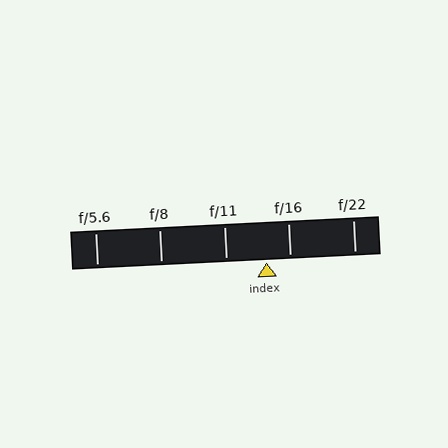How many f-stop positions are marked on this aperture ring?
There are 5 f-stop positions marked.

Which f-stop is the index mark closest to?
The index mark is closest to f/16.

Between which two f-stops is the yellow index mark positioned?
The index mark is between f/11 and f/16.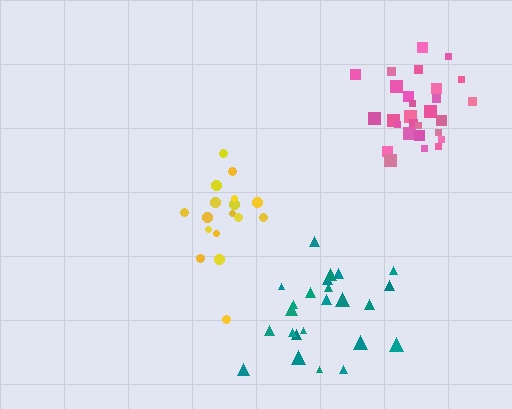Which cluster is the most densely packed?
Pink.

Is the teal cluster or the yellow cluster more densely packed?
Yellow.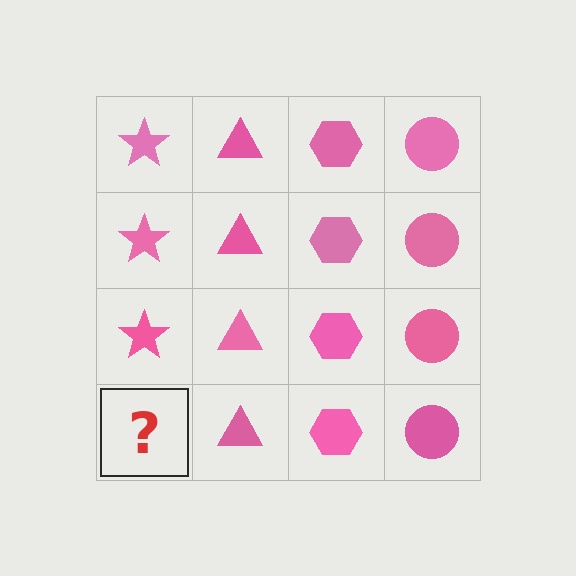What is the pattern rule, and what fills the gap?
The rule is that each column has a consistent shape. The gap should be filled with a pink star.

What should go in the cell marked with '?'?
The missing cell should contain a pink star.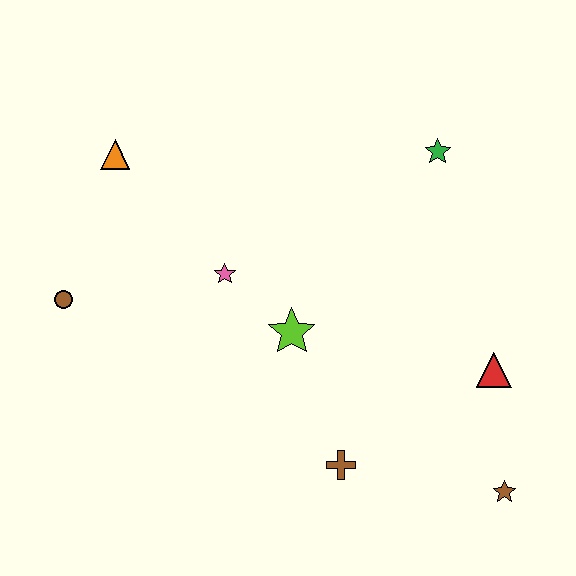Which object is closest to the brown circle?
The orange triangle is closest to the brown circle.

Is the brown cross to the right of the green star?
No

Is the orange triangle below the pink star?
No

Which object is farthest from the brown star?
The orange triangle is farthest from the brown star.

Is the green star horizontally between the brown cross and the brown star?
Yes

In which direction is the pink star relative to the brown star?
The pink star is to the left of the brown star.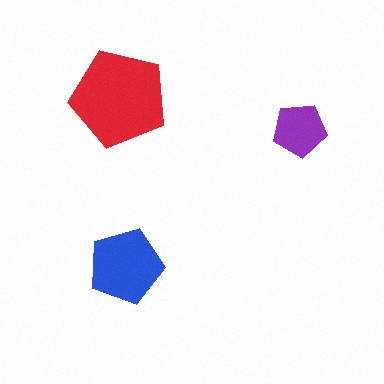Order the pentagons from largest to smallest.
the red one, the blue one, the purple one.